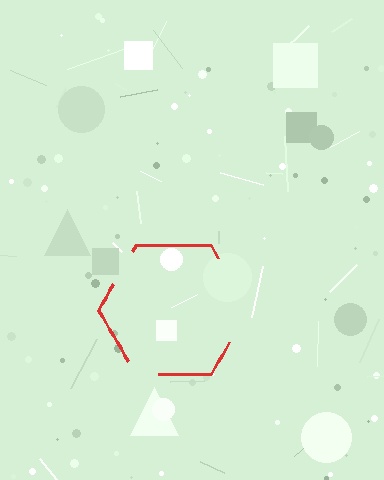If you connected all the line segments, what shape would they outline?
They would outline a hexagon.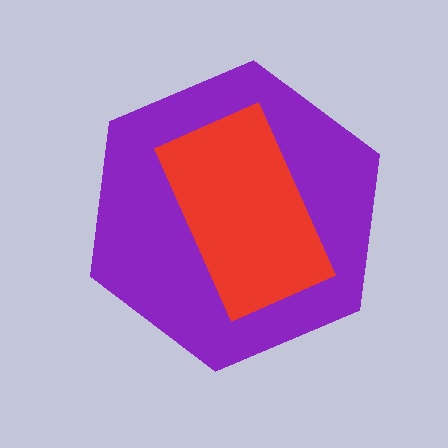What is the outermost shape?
The purple hexagon.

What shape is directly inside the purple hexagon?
The red rectangle.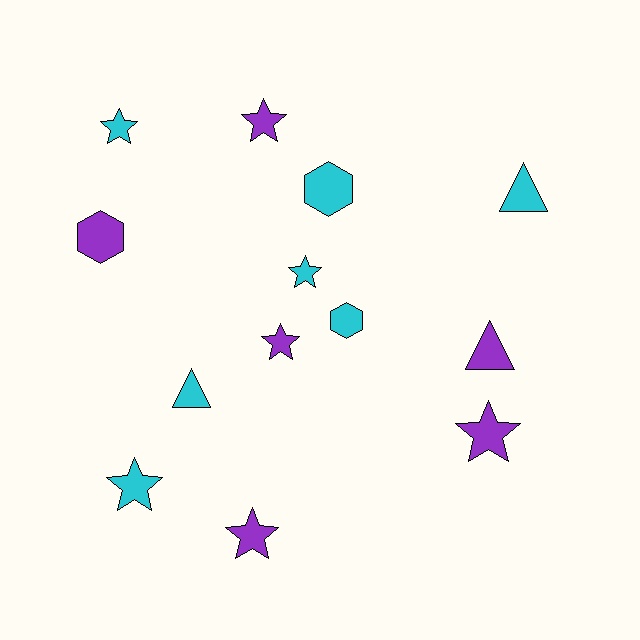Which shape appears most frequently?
Star, with 7 objects.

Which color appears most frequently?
Cyan, with 7 objects.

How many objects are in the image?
There are 13 objects.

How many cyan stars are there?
There are 3 cyan stars.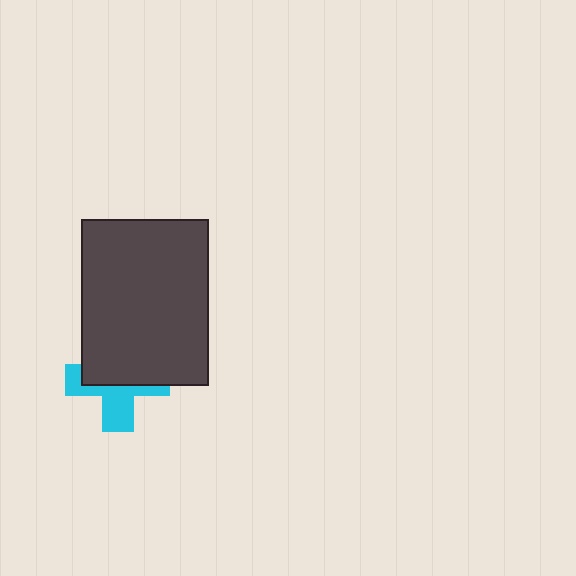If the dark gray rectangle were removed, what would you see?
You would see the complete cyan cross.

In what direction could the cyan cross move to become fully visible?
The cyan cross could move down. That would shift it out from behind the dark gray rectangle entirely.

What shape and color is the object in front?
The object in front is a dark gray rectangle.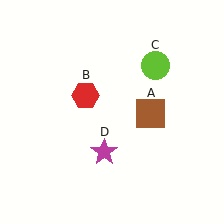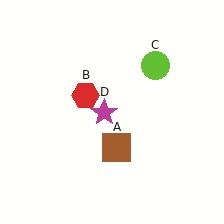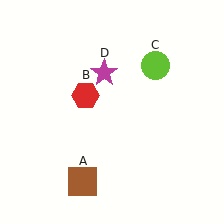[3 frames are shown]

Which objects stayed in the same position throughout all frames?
Red hexagon (object B) and lime circle (object C) remained stationary.